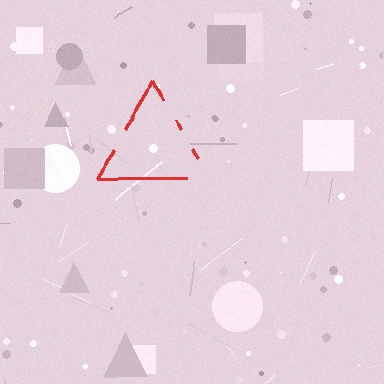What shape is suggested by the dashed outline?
The dashed outline suggests a triangle.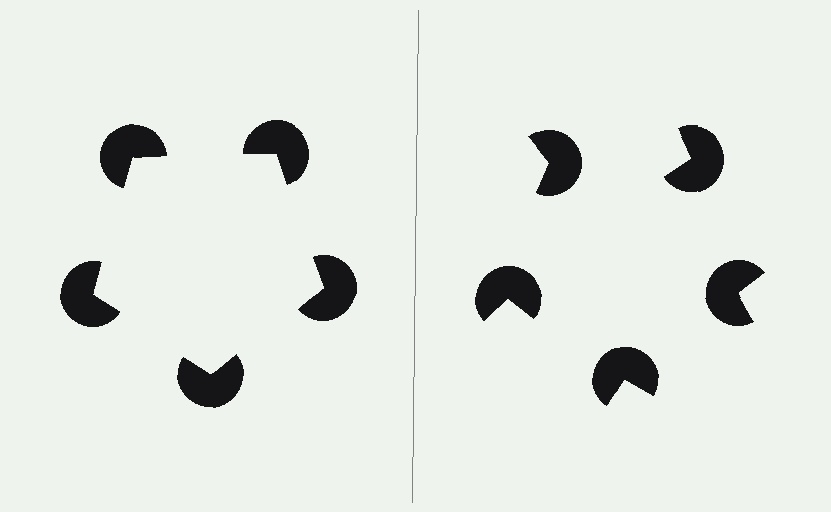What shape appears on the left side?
An illusory pentagon.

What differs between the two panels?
The pac-man discs are positioned identically on both sides; only the wedge orientations differ. On the left they align to a pentagon; on the right they are misaligned.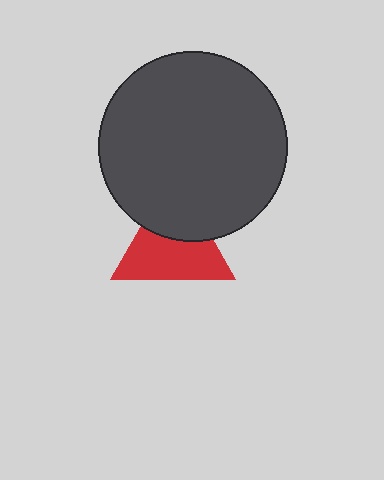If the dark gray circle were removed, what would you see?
You would see the complete red triangle.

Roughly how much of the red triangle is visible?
About half of it is visible (roughly 62%).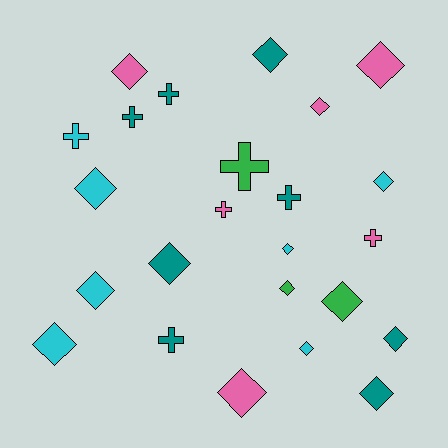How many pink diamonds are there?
There are 4 pink diamonds.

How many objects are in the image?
There are 24 objects.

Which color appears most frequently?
Teal, with 8 objects.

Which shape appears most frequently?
Diamond, with 16 objects.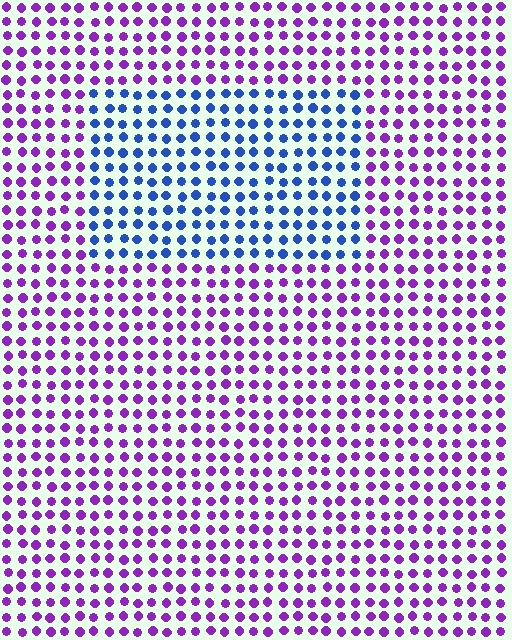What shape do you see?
I see a rectangle.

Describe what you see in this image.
The image is filled with small purple elements in a uniform arrangement. A rectangle-shaped region is visible where the elements are tinted to a slightly different hue, forming a subtle color boundary.